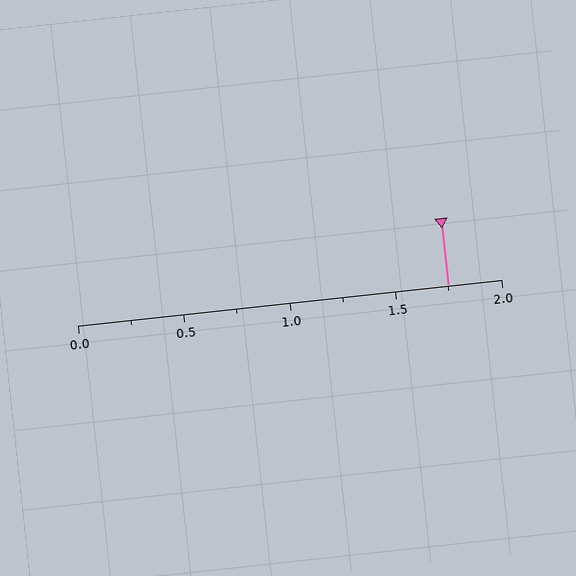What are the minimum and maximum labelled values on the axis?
The axis runs from 0.0 to 2.0.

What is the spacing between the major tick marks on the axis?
The major ticks are spaced 0.5 apart.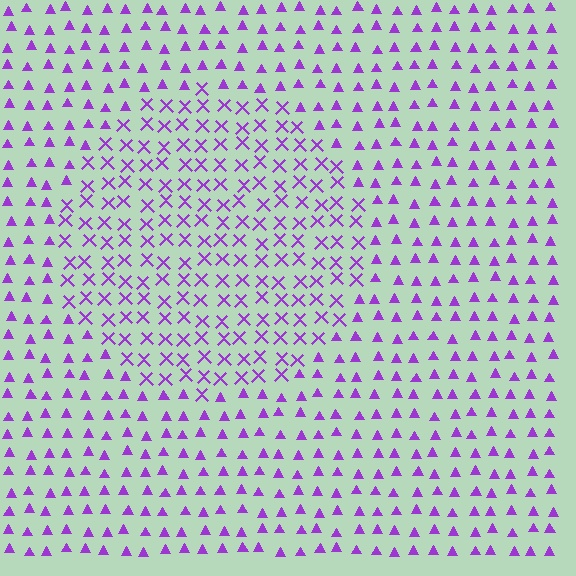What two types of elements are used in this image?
The image uses X marks inside the circle region and triangles outside it.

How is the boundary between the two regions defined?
The boundary is defined by a change in element shape: X marks inside vs. triangles outside. All elements share the same color and spacing.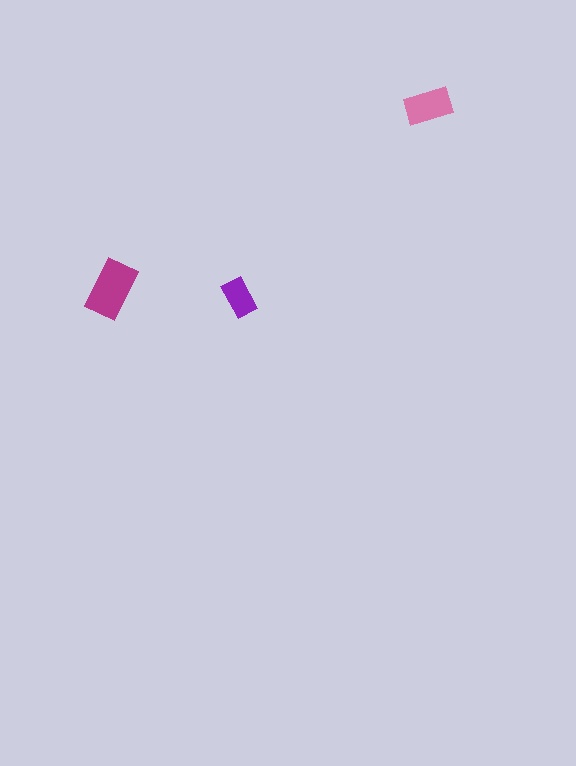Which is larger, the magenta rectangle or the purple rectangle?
The magenta one.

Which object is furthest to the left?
The magenta rectangle is leftmost.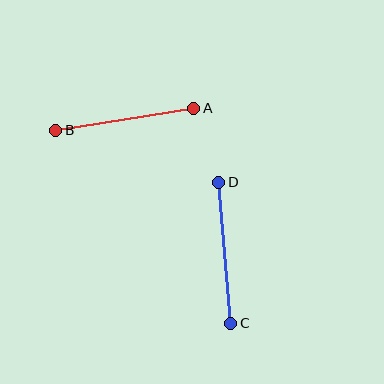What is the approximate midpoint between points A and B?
The midpoint is at approximately (125, 119) pixels.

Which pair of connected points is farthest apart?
Points C and D are farthest apart.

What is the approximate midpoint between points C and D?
The midpoint is at approximately (225, 253) pixels.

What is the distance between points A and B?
The distance is approximately 140 pixels.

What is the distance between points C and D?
The distance is approximately 142 pixels.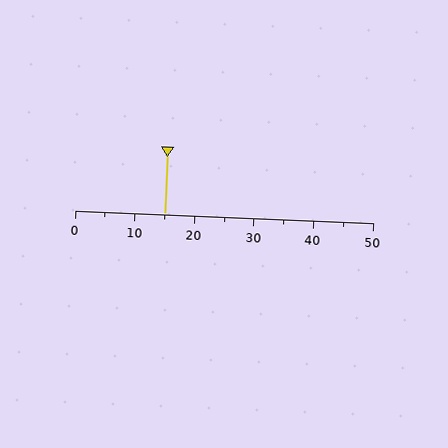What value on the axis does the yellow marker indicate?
The marker indicates approximately 15.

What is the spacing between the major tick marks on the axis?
The major ticks are spaced 10 apart.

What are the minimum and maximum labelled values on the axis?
The axis runs from 0 to 50.